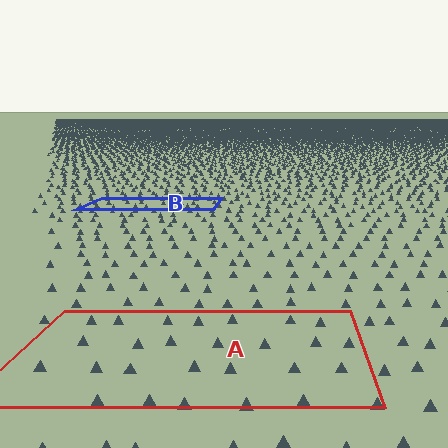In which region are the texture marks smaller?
The texture marks are smaller in region B, because it is farther away.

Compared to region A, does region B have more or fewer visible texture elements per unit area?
Region B has more texture elements per unit area — they are packed more densely because it is farther away.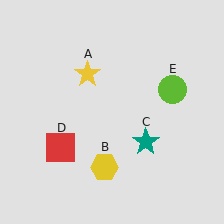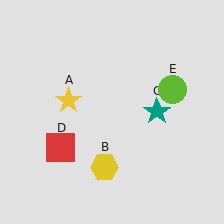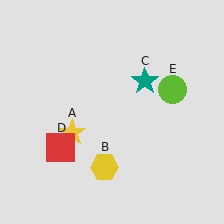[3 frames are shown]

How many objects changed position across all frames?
2 objects changed position: yellow star (object A), teal star (object C).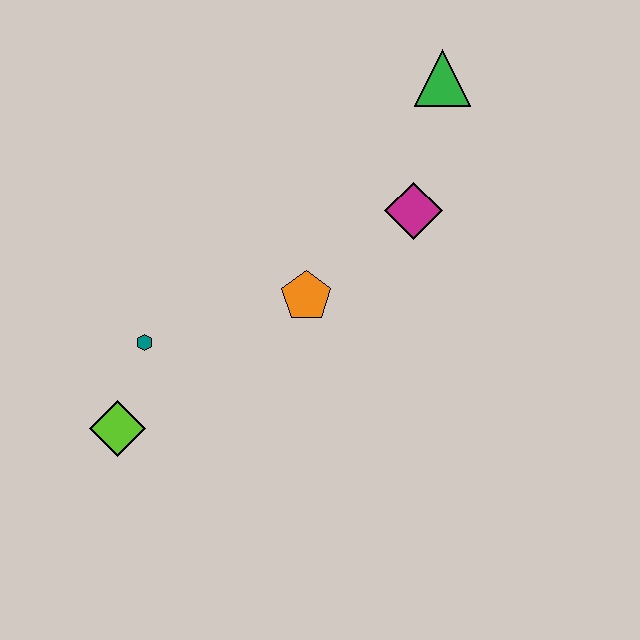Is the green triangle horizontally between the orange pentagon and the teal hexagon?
No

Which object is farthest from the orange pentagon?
The green triangle is farthest from the orange pentagon.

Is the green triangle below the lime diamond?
No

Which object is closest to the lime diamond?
The teal hexagon is closest to the lime diamond.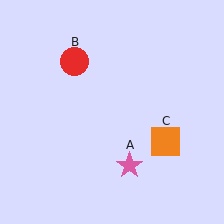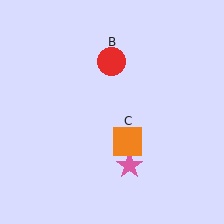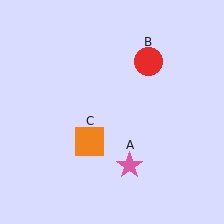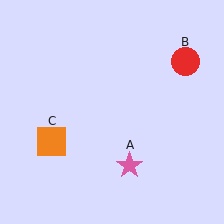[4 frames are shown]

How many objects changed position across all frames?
2 objects changed position: red circle (object B), orange square (object C).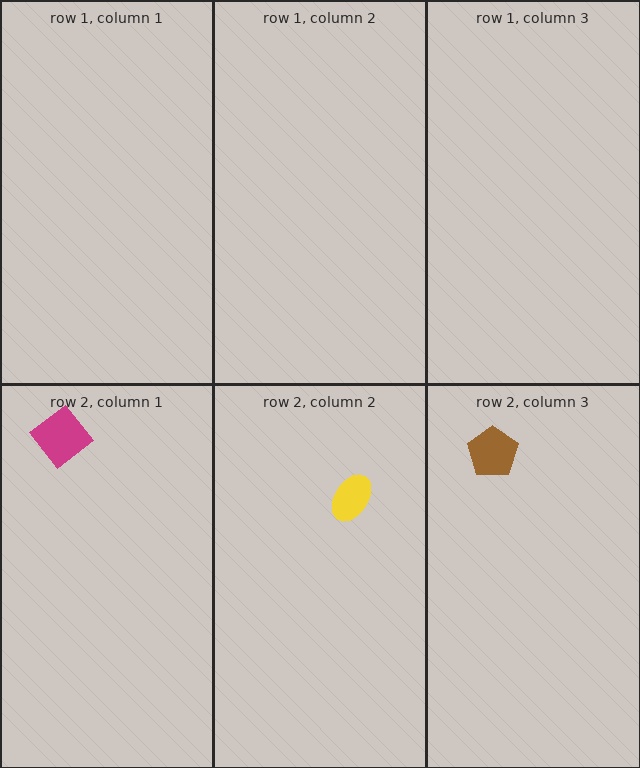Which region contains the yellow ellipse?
The row 2, column 2 region.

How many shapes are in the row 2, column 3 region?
1.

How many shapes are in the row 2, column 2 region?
1.